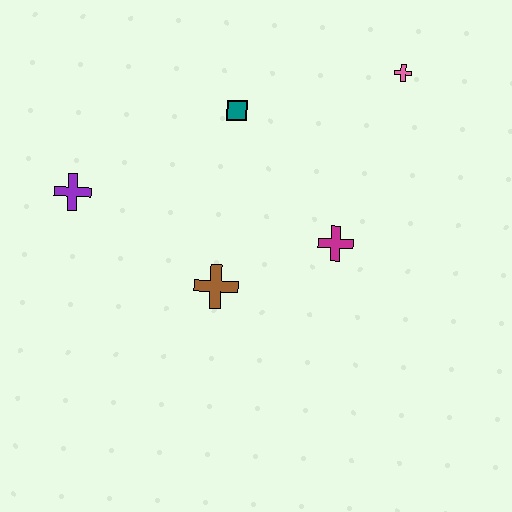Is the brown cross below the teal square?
Yes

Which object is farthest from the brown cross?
The pink cross is farthest from the brown cross.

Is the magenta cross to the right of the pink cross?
No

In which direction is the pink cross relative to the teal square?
The pink cross is to the right of the teal square.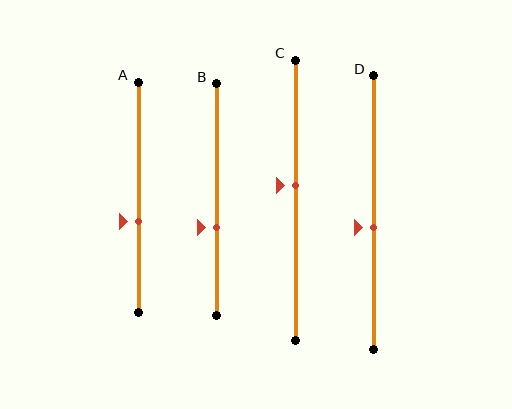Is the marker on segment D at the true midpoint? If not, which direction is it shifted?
No, the marker on segment D is shifted downward by about 6% of the segment length.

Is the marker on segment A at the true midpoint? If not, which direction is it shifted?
No, the marker on segment A is shifted downward by about 10% of the segment length.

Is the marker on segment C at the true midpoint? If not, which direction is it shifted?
No, the marker on segment C is shifted upward by about 5% of the segment length.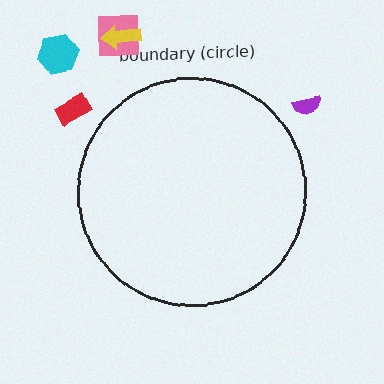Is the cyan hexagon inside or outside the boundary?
Outside.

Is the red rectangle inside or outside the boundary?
Outside.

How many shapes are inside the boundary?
0 inside, 5 outside.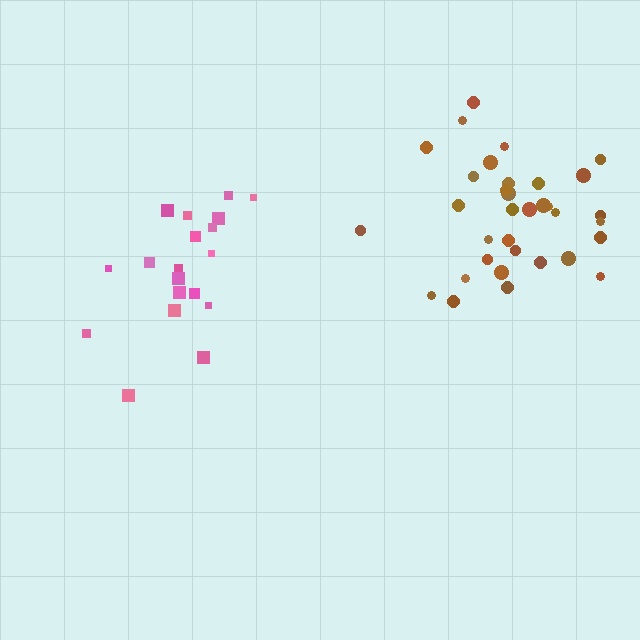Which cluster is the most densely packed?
Brown.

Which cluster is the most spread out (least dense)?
Pink.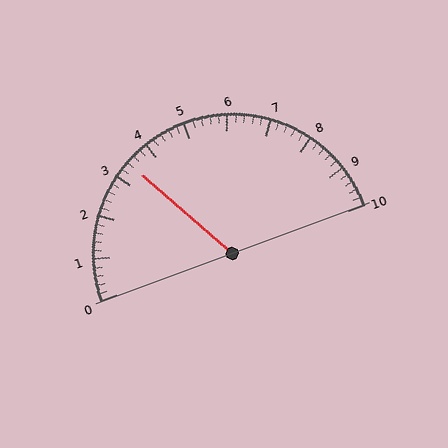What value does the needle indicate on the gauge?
The needle indicates approximately 3.4.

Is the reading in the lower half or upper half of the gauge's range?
The reading is in the lower half of the range (0 to 10).